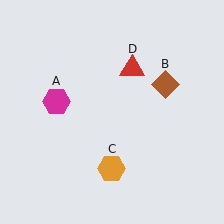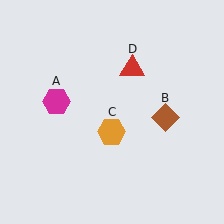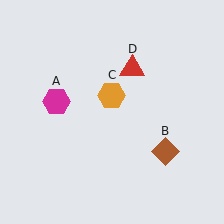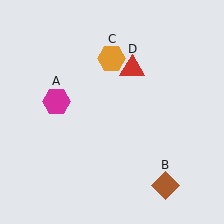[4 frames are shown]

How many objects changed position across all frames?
2 objects changed position: brown diamond (object B), orange hexagon (object C).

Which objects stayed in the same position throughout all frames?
Magenta hexagon (object A) and red triangle (object D) remained stationary.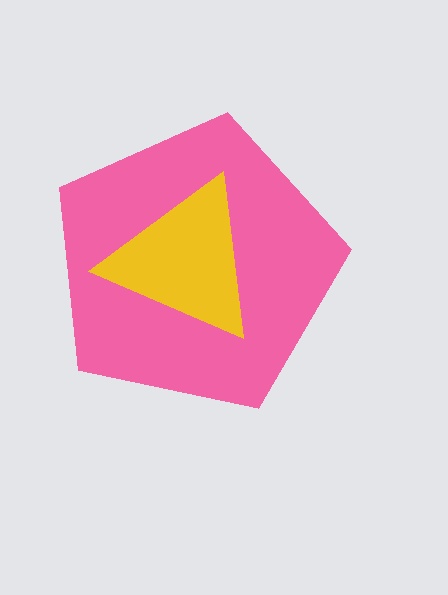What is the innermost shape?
The yellow triangle.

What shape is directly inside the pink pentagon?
The yellow triangle.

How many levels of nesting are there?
2.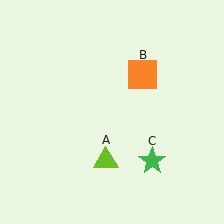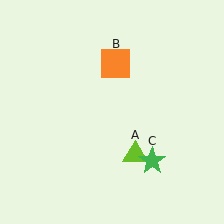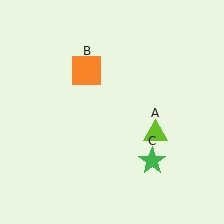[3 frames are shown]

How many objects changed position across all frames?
2 objects changed position: lime triangle (object A), orange square (object B).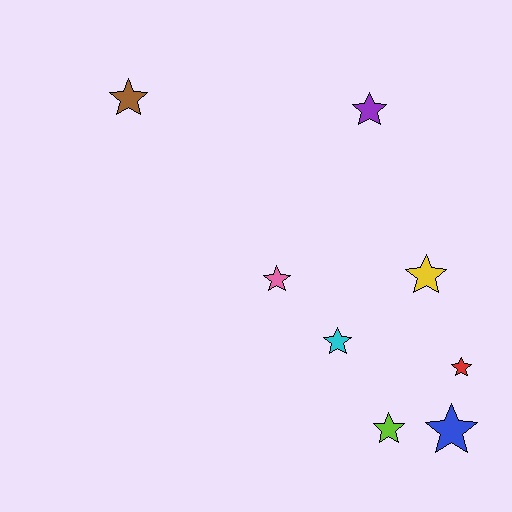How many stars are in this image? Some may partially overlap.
There are 8 stars.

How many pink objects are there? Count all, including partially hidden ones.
There is 1 pink object.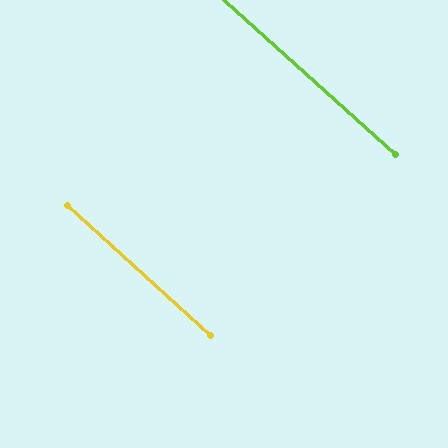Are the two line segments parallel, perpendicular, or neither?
Parallel — their directions differ by only 0.2°.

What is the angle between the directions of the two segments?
Approximately 0 degrees.